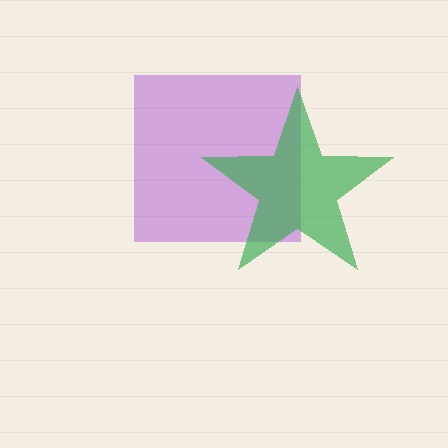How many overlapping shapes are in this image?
There are 2 overlapping shapes in the image.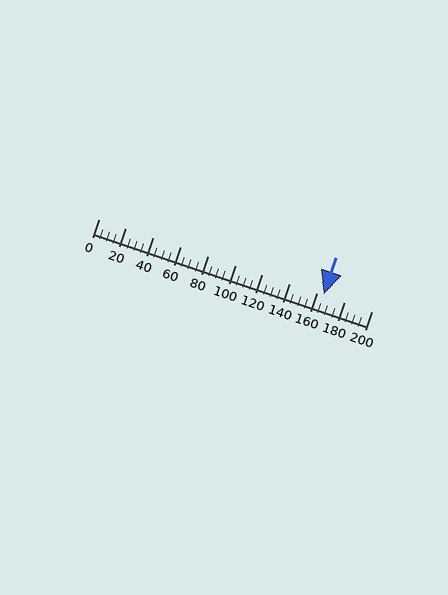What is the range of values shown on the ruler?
The ruler shows values from 0 to 200.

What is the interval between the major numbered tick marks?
The major tick marks are spaced 20 units apart.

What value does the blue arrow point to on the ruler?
The blue arrow points to approximately 165.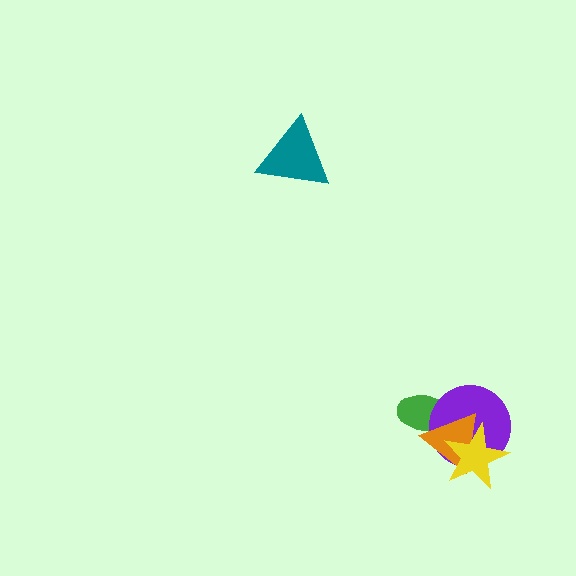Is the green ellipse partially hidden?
Yes, it is partially covered by another shape.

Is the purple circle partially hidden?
Yes, it is partially covered by another shape.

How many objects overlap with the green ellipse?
2 objects overlap with the green ellipse.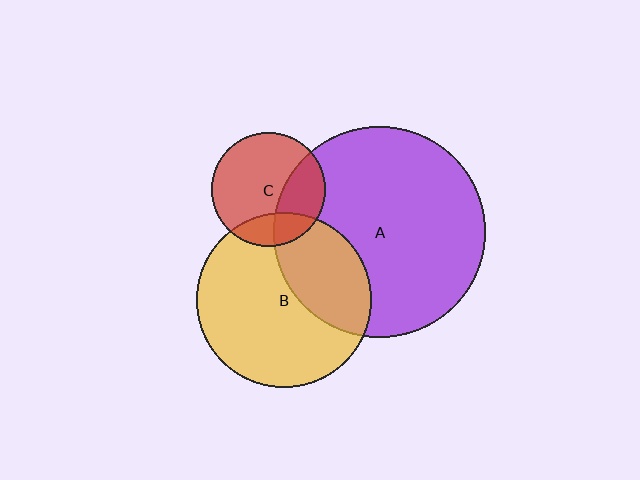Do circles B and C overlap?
Yes.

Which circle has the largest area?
Circle A (purple).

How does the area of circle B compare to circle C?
Approximately 2.4 times.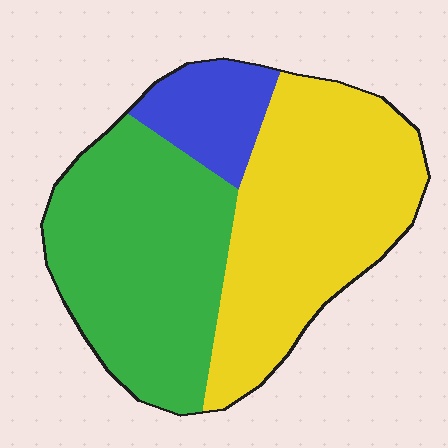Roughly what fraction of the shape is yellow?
Yellow covers roughly 45% of the shape.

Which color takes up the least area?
Blue, at roughly 10%.